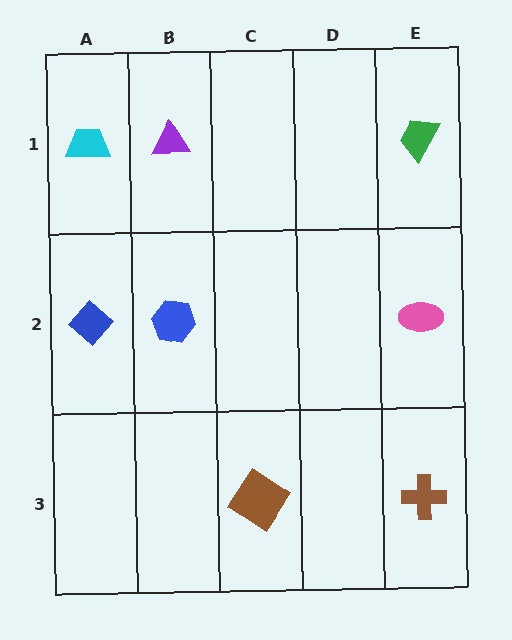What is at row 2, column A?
A blue diamond.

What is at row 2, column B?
A blue hexagon.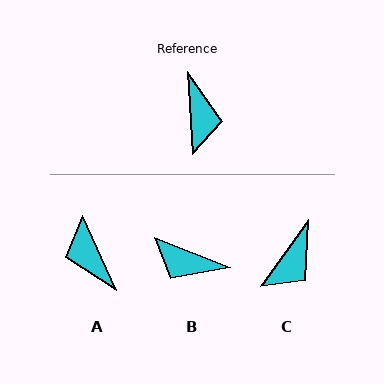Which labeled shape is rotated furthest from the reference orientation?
A, about 159 degrees away.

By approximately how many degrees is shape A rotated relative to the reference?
Approximately 159 degrees clockwise.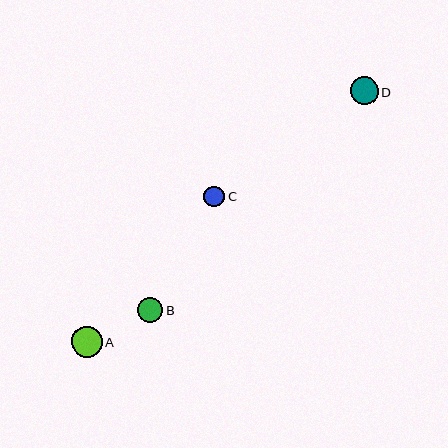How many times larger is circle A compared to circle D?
Circle A is approximately 1.1 times the size of circle D.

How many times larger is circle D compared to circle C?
Circle D is approximately 1.4 times the size of circle C.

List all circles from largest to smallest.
From largest to smallest: A, D, B, C.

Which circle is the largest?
Circle A is the largest with a size of approximately 31 pixels.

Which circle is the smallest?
Circle C is the smallest with a size of approximately 21 pixels.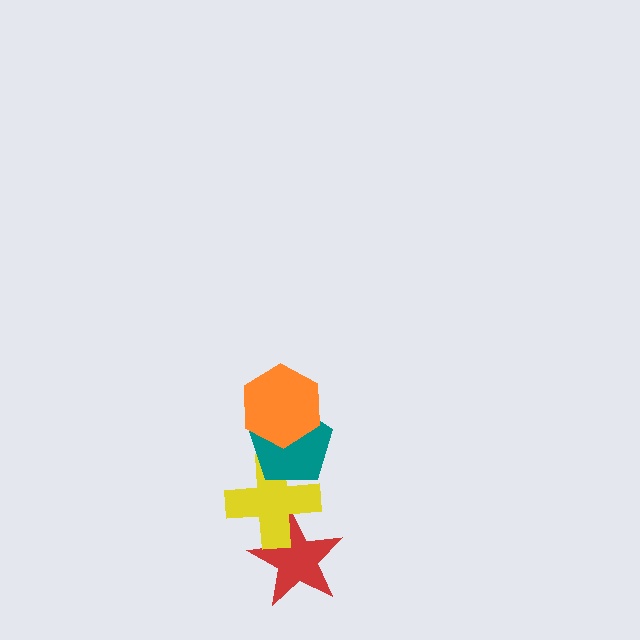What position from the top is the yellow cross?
The yellow cross is 3rd from the top.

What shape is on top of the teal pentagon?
The orange hexagon is on top of the teal pentagon.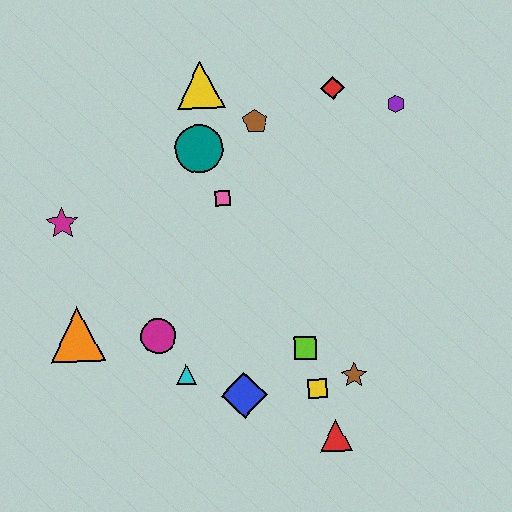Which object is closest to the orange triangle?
The magenta circle is closest to the orange triangle.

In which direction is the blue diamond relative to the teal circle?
The blue diamond is below the teal circle.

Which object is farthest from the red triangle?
The yellow triangle is farthest from the red triangle.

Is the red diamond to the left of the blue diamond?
No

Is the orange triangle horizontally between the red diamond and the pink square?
No